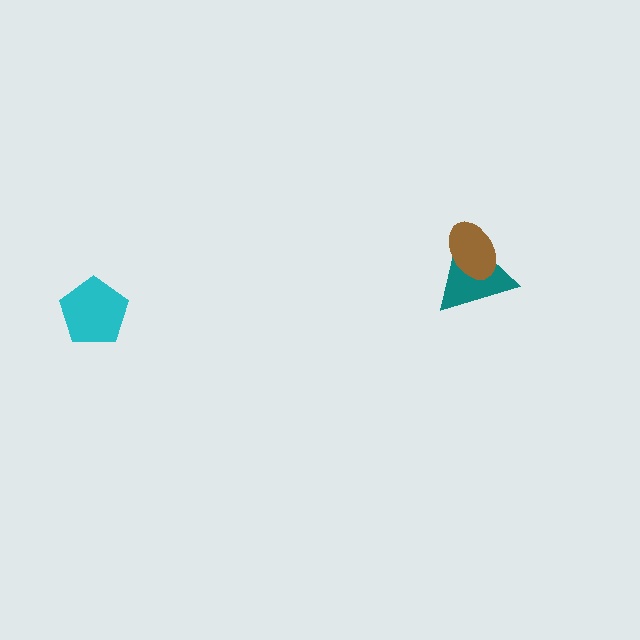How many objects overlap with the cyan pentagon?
0 objects overlap with the cyan pentagon.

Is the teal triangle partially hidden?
Yes, it is partially covered by another shape.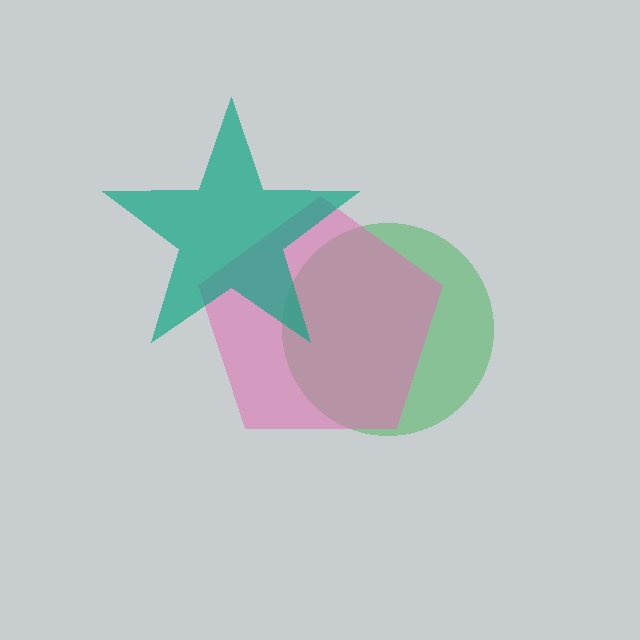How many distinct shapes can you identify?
There are 3 distinct shapes: a green circle, a pink pentagon, a teal star.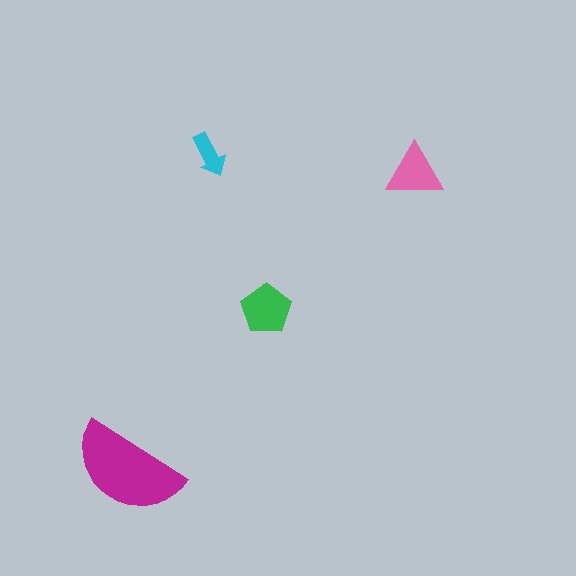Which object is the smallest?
The cyan arrow.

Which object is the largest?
The magenta semicircle.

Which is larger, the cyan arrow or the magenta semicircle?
The magenta semicircle.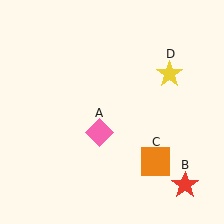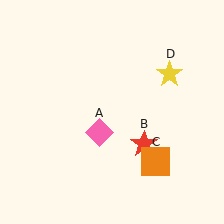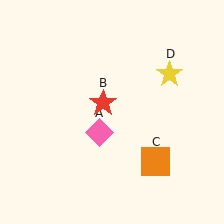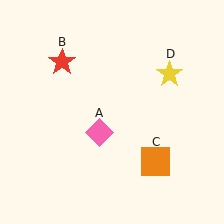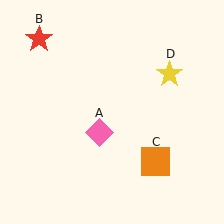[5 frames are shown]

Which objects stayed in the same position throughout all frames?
Pink diamond (object A) and orange square (object C) and yellow star (object D) remained stationary.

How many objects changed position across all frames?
1 object changed position: red star (object B).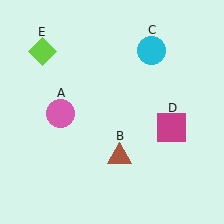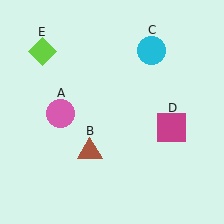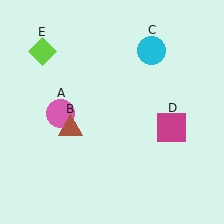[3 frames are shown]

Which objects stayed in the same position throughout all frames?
Pink circle (object A) and cyan circle (object C) and magenta square (object D) and lime diamond (object E) remained stationary.